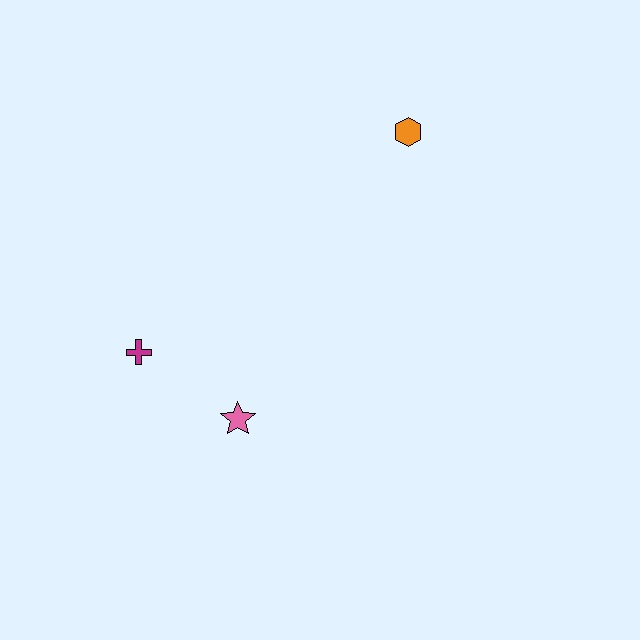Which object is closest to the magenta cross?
The pink star is closest to the magenta cross.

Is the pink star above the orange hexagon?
No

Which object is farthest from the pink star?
The orange hexagon is farthest from the pink star.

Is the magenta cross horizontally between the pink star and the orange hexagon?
No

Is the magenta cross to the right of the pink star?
No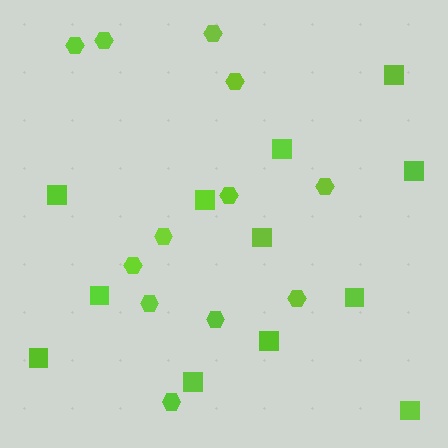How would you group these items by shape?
There are 2 groups: one group of hexagons (12) and one group of squares (12).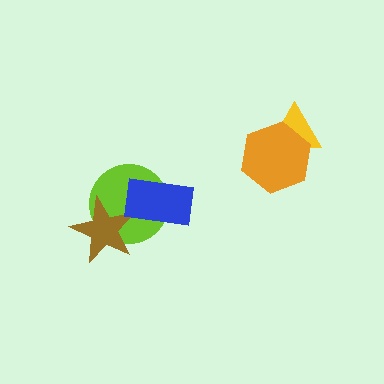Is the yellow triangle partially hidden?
Yes, it is partially covered by another shape.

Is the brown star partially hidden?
No, no other shape covers it.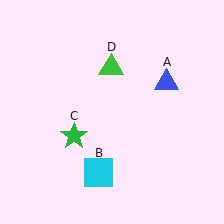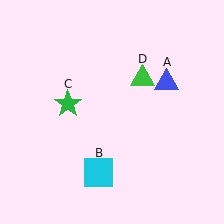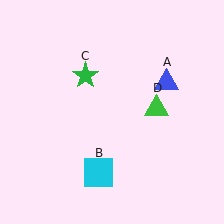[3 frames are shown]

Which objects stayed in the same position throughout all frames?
Blue triangle (object A) and cyan square (object B) remained stationary.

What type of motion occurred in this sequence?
The green star (object C), green triangle (object D) rotated clockwise around the center of the scene.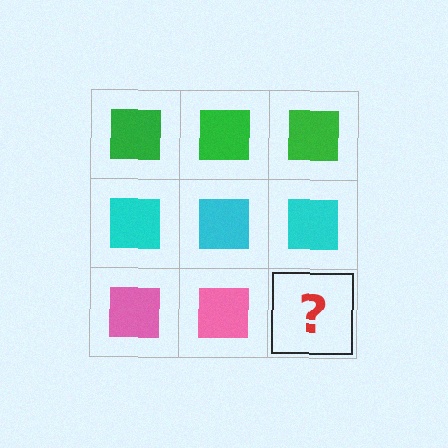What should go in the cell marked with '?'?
The missing cell should contain a pink square.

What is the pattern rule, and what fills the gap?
The rule is that each row has a consistent color. The gap should be filled with a pink square.